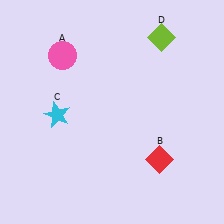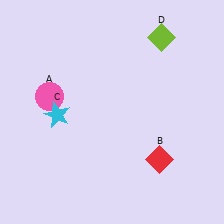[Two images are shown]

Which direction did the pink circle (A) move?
The pink circle (A) moved down.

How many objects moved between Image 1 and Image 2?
1 object moved between the two images.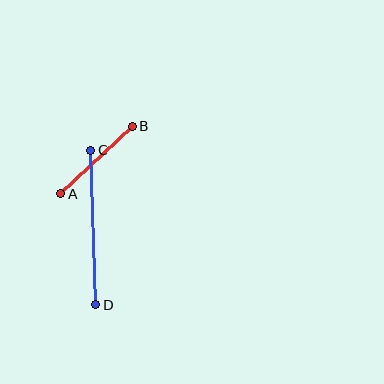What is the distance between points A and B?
The distance is approximately 98 pixels.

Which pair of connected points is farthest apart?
Points C and D are farthest apart.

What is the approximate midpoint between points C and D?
The midpoint is at approximately (93, 227) pixels.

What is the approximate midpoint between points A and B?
The midpoint is at approximately (96, 160) pixels.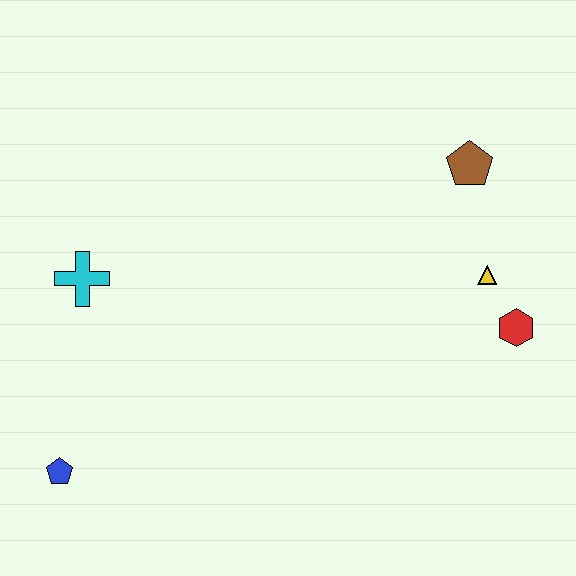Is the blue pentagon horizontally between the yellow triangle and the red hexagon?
No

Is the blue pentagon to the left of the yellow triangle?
Yes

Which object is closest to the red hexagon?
The yellow triangle is closest to the red hexagon.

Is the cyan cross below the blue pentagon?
No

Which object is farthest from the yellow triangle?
The blue pentagon is farthest from the yellow triangle.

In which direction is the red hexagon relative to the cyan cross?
The red hexagon is to the right of the cyan cross.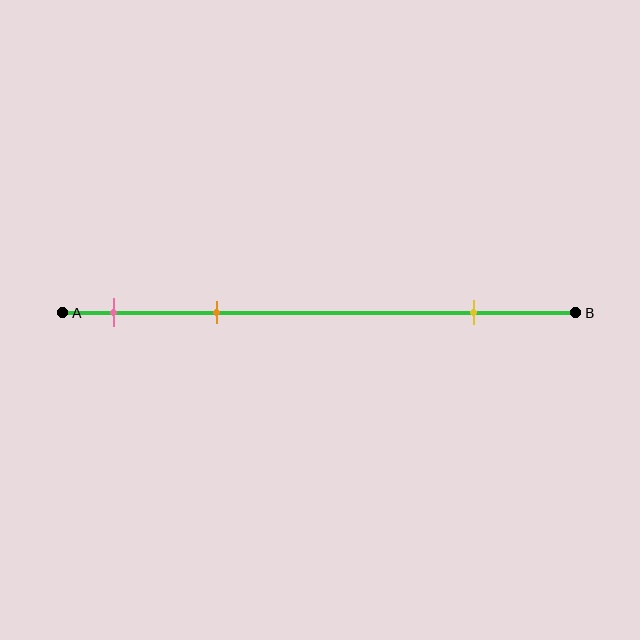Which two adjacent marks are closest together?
The pink and orange marks are the closest adjacent pair.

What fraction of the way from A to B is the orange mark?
The orange mark is approximately 30% (0.3) of the way from A to B.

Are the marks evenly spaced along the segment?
No, the marks are not evenly spaced.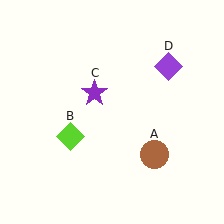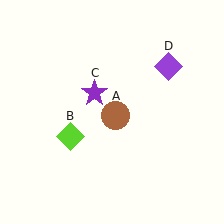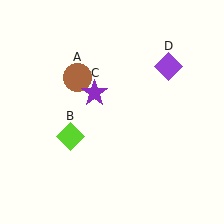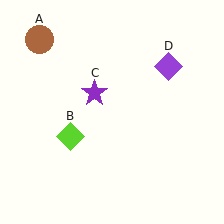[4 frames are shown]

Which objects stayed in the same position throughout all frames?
Lime diamond (object B) and purple star (object C) and purple diamond (object D) remained stationary.